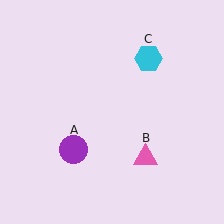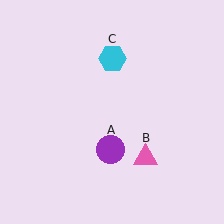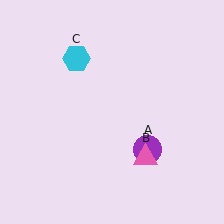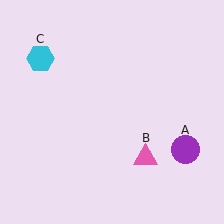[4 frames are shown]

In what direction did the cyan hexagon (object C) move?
The cyan hexagon (object C) moved left.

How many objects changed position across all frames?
2 objects changed position: purple circle (object A), cyan hexagon (object C).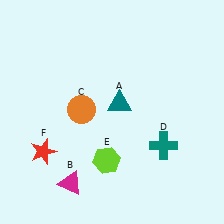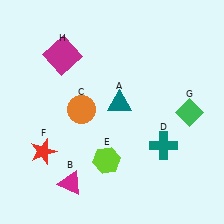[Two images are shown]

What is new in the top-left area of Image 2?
A magenta square (H) was added in the top-left area of Image 2.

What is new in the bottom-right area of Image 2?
A green diamond (G) was added in the bottom-right area of Image 2.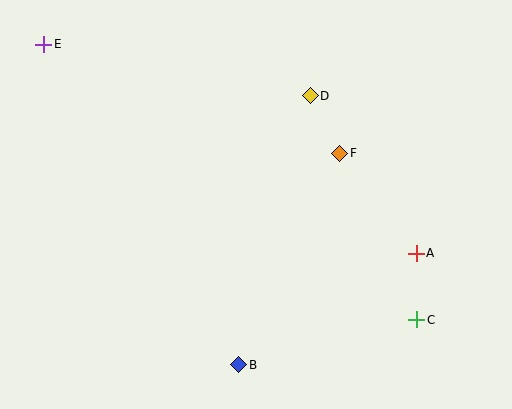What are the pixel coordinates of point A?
Point A is at (416, 253).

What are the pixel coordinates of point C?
Point C is at (417, 320).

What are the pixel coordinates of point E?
Point E is at (44, 44).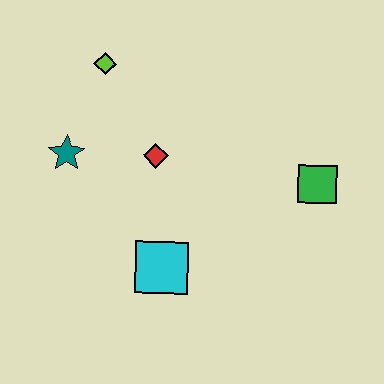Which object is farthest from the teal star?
The green square is farthest from the teal star.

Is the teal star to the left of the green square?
Yes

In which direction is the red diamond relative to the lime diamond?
The red diamond is below the lime diamond.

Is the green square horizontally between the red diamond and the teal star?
No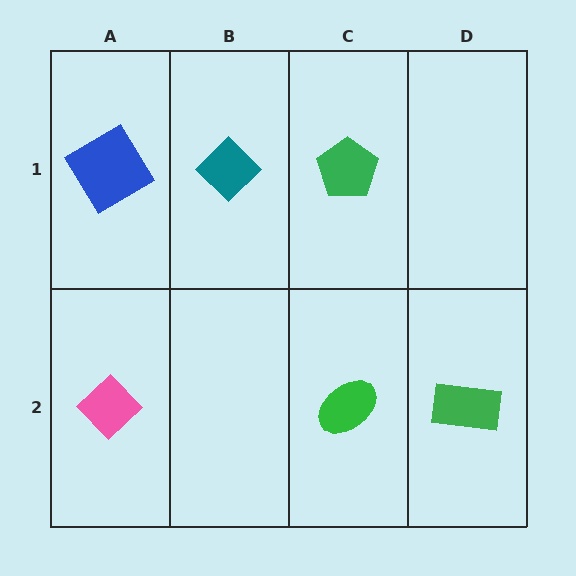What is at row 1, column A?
A blue diamond.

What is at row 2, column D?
A green rectangle.